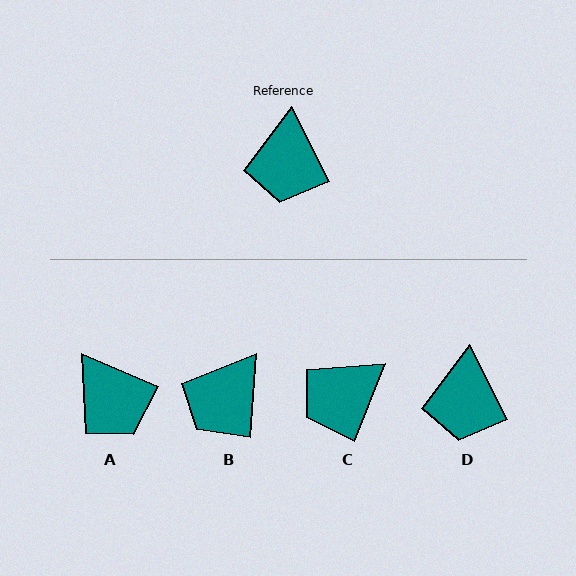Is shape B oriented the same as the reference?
No, it is off by about 31 degrees.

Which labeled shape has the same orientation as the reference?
D.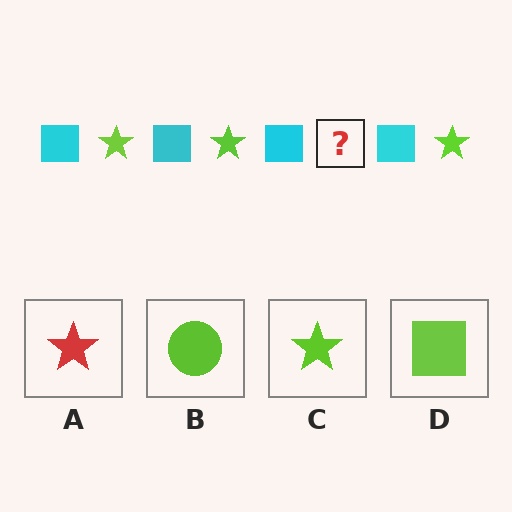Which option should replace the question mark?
Option C.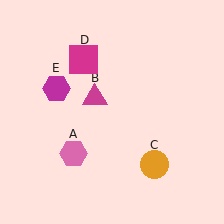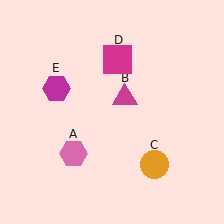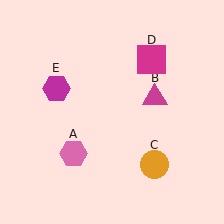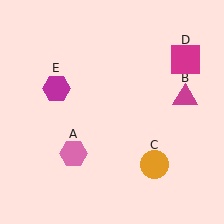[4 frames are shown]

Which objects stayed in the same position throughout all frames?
Pink hexagon (object A) and orange circle (object C) and magenta hexagon (object E) remained stationary.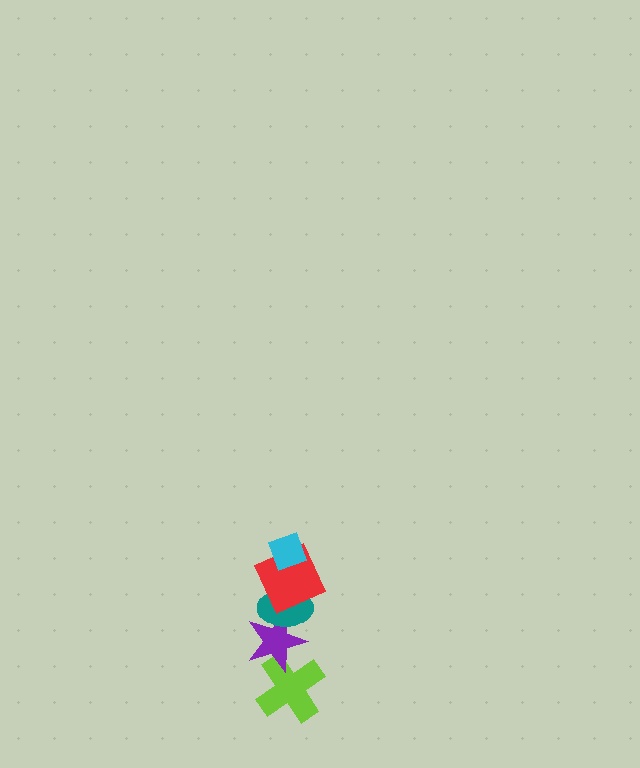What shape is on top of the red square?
The cyan diamond is on top of the red square.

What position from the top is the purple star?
The purple star is 4th from the top.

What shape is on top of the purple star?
The teal ellipse is on top of the purple star.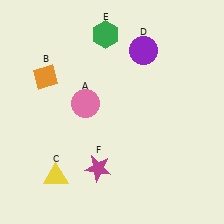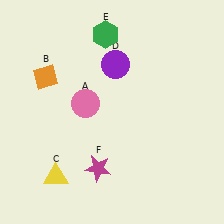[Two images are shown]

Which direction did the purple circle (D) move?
The purple circle (D) moved left.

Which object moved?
The purple circle (D) moved left.